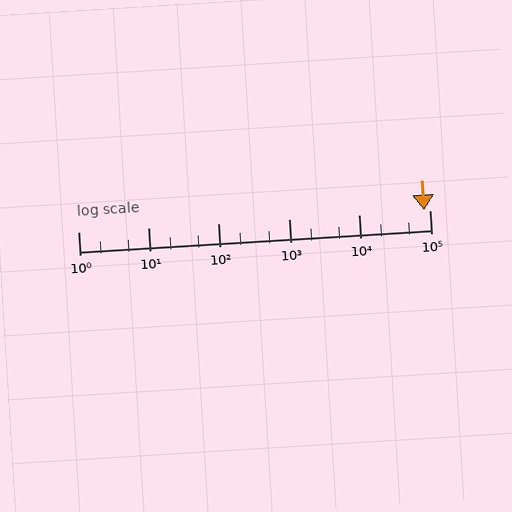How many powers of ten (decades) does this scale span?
The scale spans 5 decades, from 1 to 100000.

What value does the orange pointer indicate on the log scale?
The pointer indicates approximately 83000.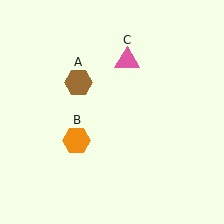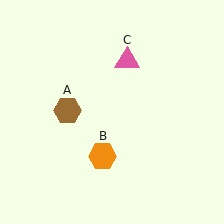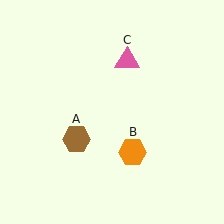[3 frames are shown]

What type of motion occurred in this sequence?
The brown hexagon (object A), orange hexagon (object B) rotated counterclockwise around the center of the scene.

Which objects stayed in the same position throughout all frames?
Pink triangle (object C) remained stationary.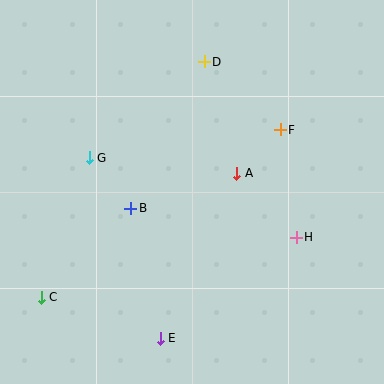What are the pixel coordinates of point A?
Point A is at (237, 173).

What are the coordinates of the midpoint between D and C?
The midpoint between D and C is at (123, 179).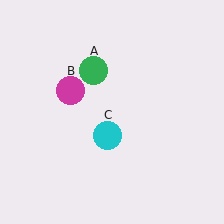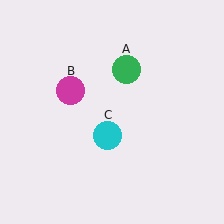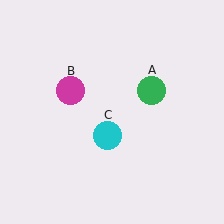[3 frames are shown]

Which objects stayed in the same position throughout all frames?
Magenta circle (object B) and cyan circle (object C) remained stationary.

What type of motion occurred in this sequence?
The green circle (object A) rotated clockwise around the center of the scene.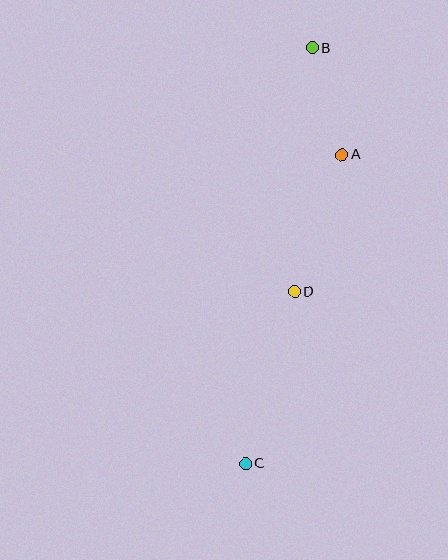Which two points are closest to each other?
Points A and B are closest to each other.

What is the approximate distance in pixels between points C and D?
The distance between C and D is approximately 179 pixels.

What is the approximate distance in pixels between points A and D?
The distance between A and D is approximately 145 pixels.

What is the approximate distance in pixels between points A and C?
The distance between A and C is approximately 324 pixels.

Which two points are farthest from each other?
Points B and C are farthest from each other.